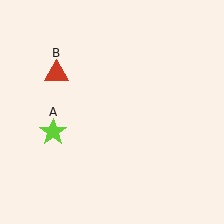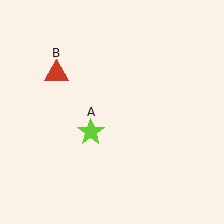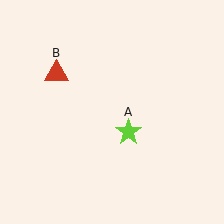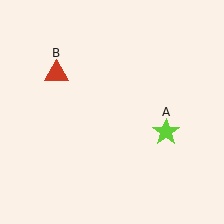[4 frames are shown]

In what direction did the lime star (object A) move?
The lime star (object A) moved right.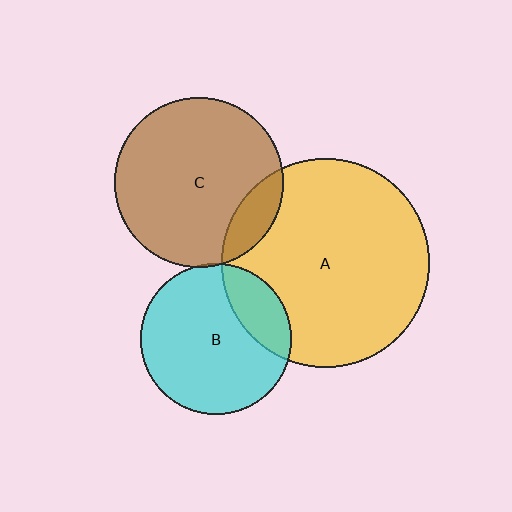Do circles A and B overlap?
Yes.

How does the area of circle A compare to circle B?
Approximately 1.9 times.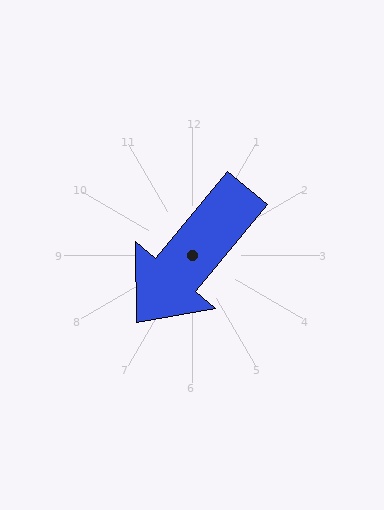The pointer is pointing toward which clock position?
Roughly 7 o'clock.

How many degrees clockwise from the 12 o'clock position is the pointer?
Approximately 220 degrees.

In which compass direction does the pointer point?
Southwest.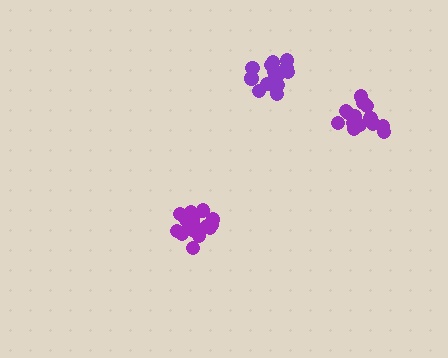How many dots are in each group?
Group 1: 18 dots, Group 2: 15 dots, Group 3: 18 dots (51 total).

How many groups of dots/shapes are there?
There are 3 groups.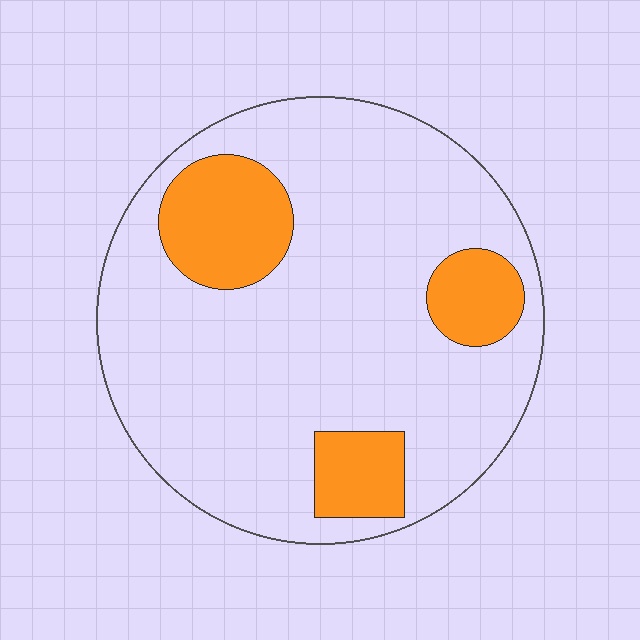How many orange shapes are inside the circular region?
3.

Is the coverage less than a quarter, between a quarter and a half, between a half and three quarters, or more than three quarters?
Less than a quarter.